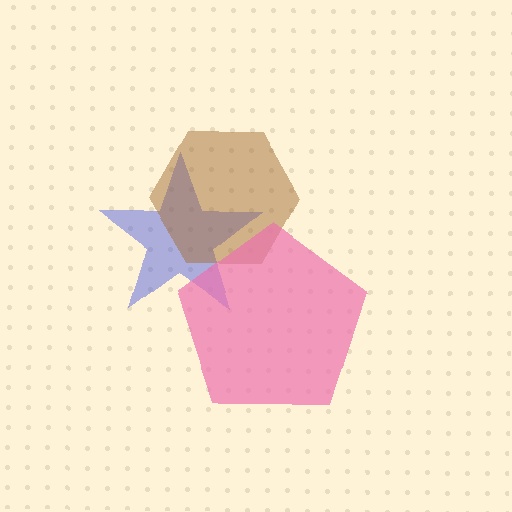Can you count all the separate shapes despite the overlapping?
Yes, there are 3 separate shapes.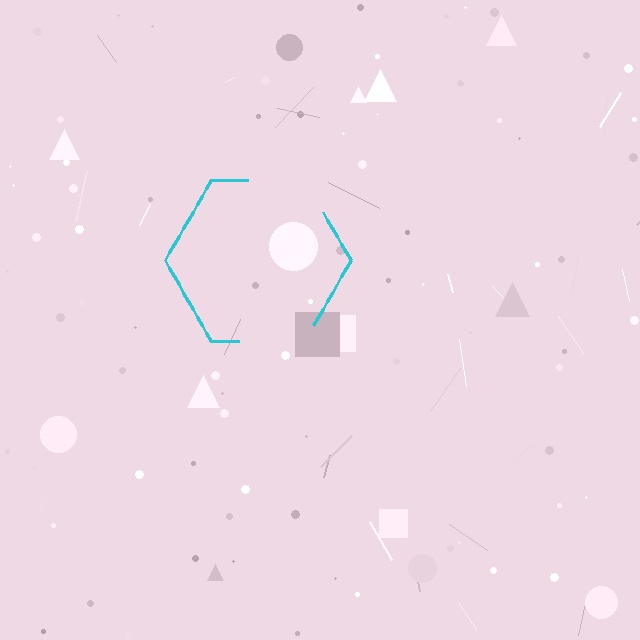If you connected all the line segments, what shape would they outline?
They would outline a hexagon.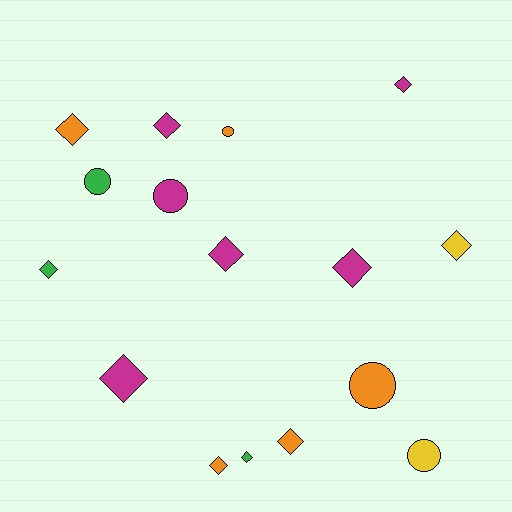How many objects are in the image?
There are 16 objects.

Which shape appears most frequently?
Diamond, with 11 objects.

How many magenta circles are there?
There is 1 magenta circle.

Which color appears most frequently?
Magenta, with 6 objects.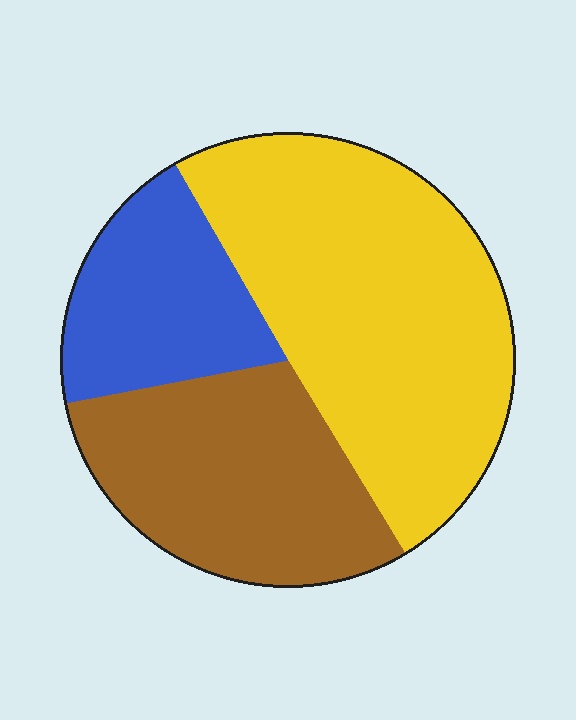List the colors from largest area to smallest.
From largest to smallest: yellow, brown, blue.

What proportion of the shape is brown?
Brown takes up between a quarter and a half of the shape.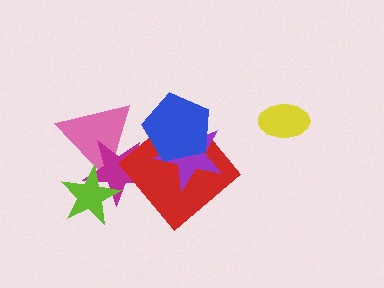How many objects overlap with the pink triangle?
2 objects overlap with the pink triangle.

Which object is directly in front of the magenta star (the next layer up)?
The red diamond is directly in front of the magenta star.